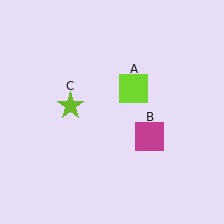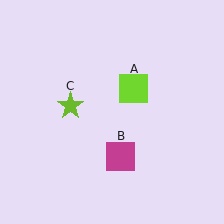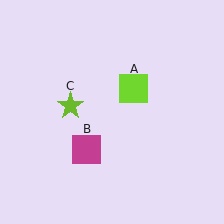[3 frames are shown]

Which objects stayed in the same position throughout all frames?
Lime square (object A) and lime star (object C) remained stationary.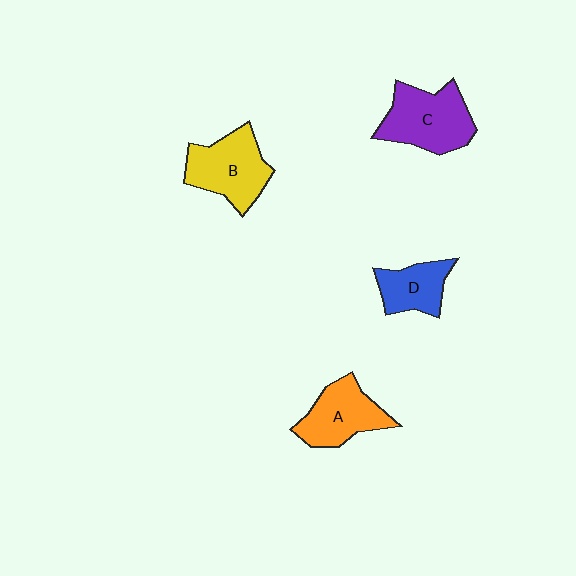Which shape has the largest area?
Shape C (purple).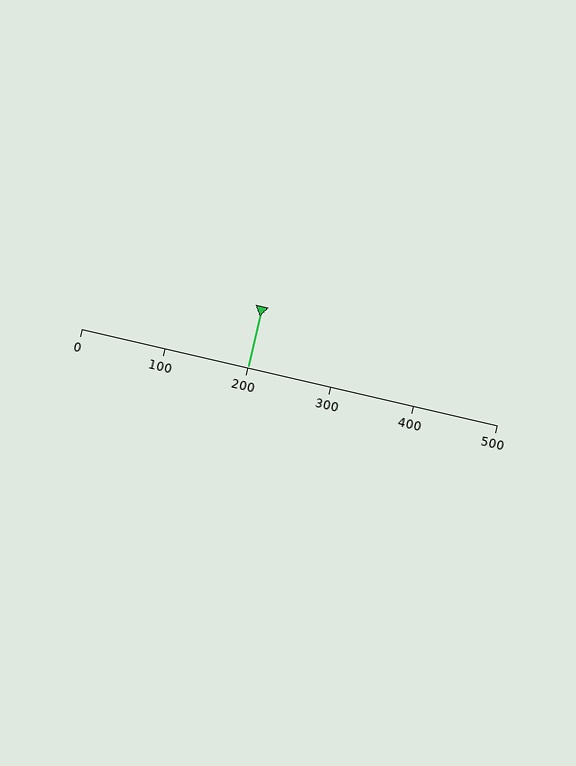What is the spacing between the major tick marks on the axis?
The major ticks are spaced 100 apart.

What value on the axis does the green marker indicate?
The marker indicates approximately 200.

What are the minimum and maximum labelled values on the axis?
The axis runs from 0 to 500.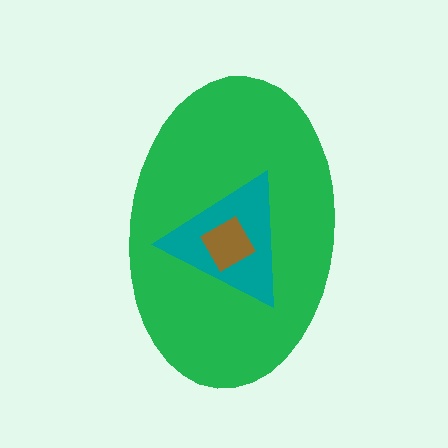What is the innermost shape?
The brown square.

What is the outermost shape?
The green ellipse.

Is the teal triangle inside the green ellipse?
Yes.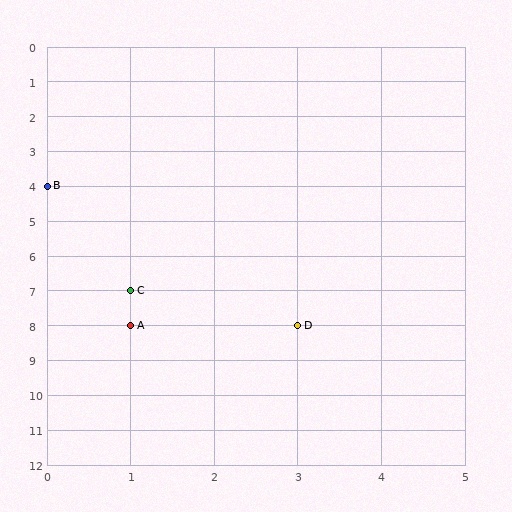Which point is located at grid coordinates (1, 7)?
Point C is at (1, 7).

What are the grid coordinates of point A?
Point A is at grid coordinates (1, 8).